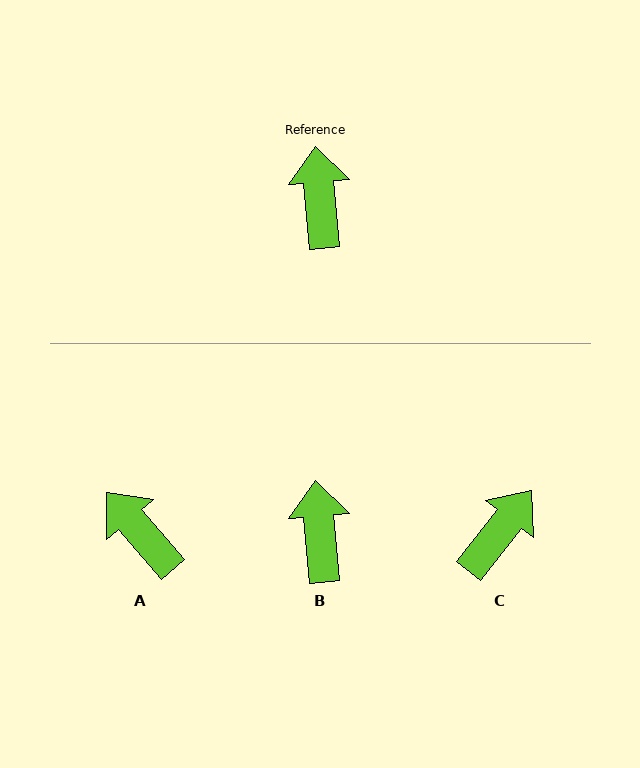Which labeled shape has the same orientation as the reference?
B.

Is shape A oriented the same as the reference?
No, it is off by about 36 degrees.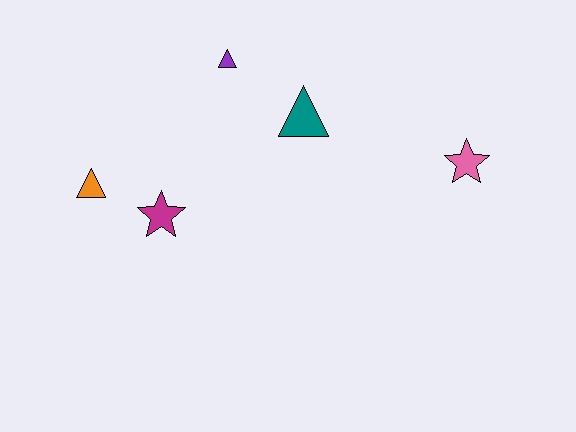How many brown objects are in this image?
There are no brown objects.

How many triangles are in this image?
There are 3 triangles.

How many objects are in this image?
There are 5 objects.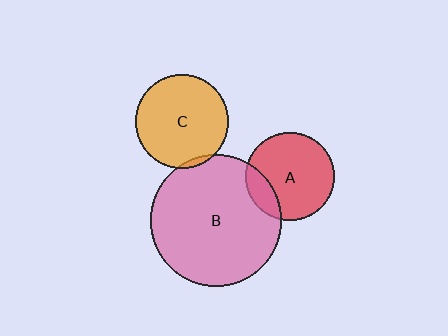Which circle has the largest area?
Circle B (pink).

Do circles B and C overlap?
Yes.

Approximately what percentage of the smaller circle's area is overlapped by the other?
Approximately 5%.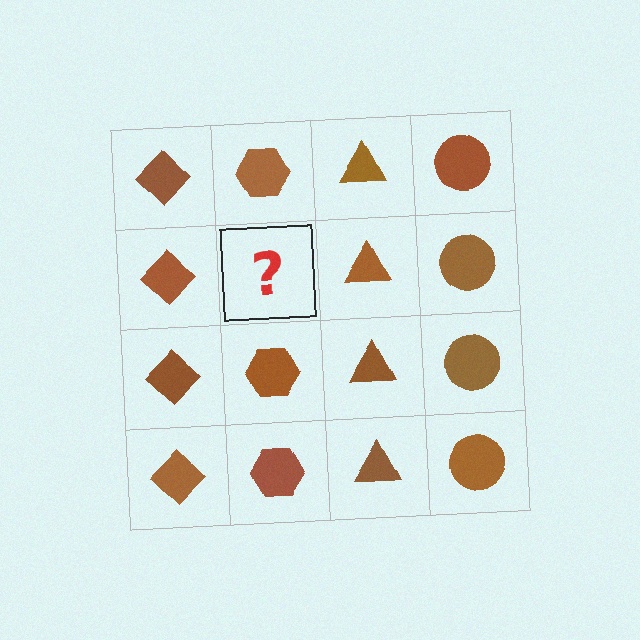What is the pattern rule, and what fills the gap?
The rule is that each column has a consistent shape. The gap should be filled with a brown hexagon.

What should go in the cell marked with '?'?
The missing cell should contain a brown hexagon.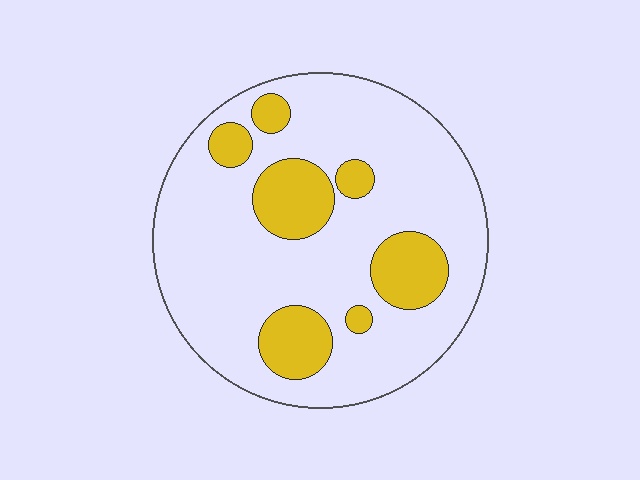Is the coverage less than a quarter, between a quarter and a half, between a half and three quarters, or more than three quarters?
Less than a quarter.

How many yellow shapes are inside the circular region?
7.